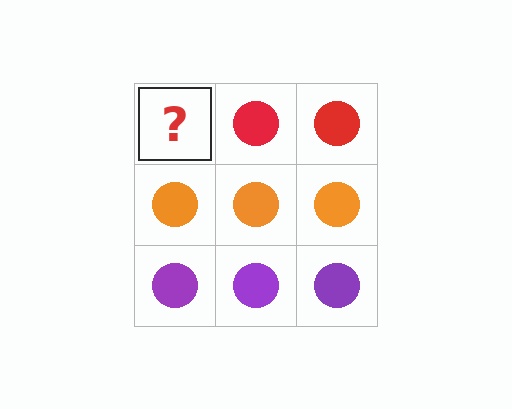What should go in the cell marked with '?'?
The missing cell should contain a red circle.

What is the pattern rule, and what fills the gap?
The rule is that each row has a consistent color. The gap should be filled with a red circle.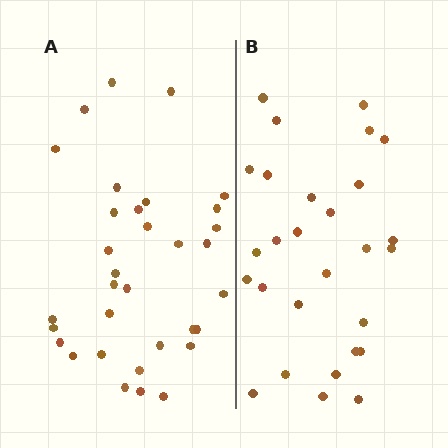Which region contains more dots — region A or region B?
Region A (the left region) has more dots.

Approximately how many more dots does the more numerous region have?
Region A has about 5 more dots than region B.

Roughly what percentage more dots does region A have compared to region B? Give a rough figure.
About 20% more.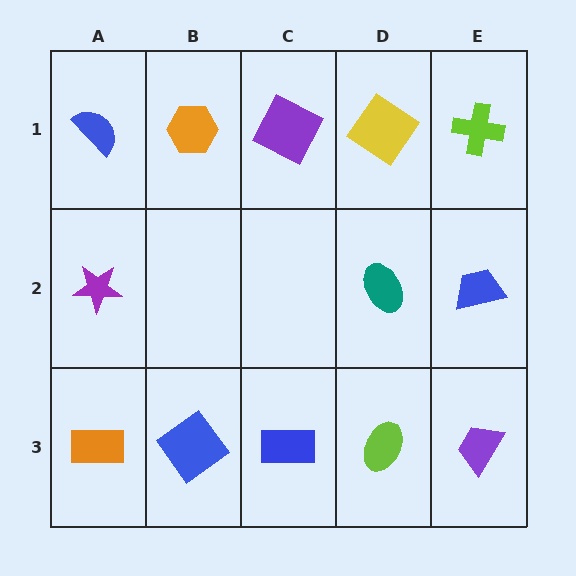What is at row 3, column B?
A blue diamond.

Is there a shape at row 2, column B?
No, that cell is empty.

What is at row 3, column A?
An orange rectangle.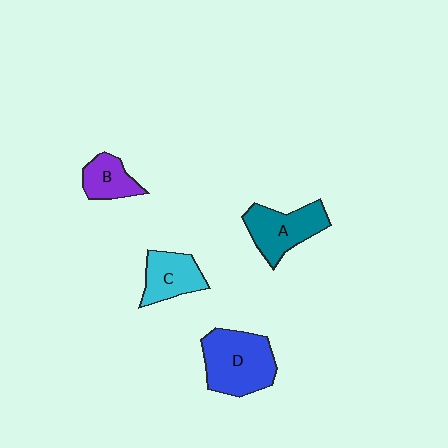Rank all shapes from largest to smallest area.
From largest to smallest: D (blue), A (teal), C (cyan), B (purple).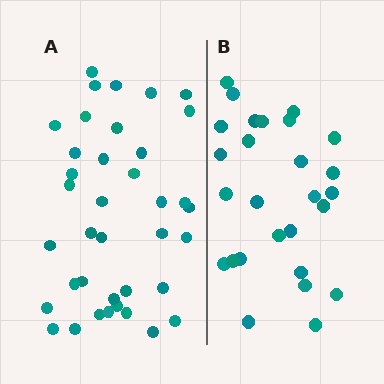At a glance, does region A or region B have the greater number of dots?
Region A (the left region) has more dots.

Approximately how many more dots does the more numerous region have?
Region A has roughly 12 or so more dots than region B.